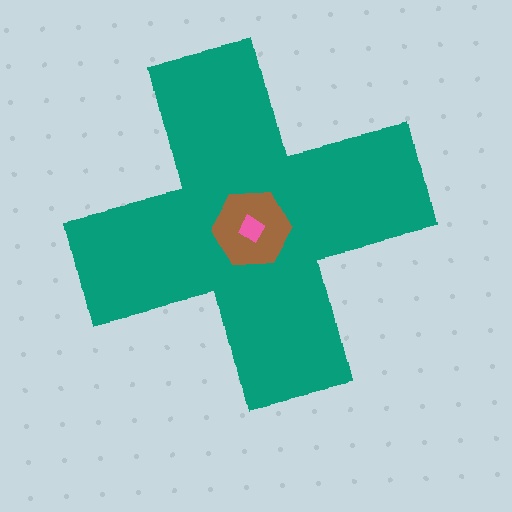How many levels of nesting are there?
3.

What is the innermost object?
The pink diamond.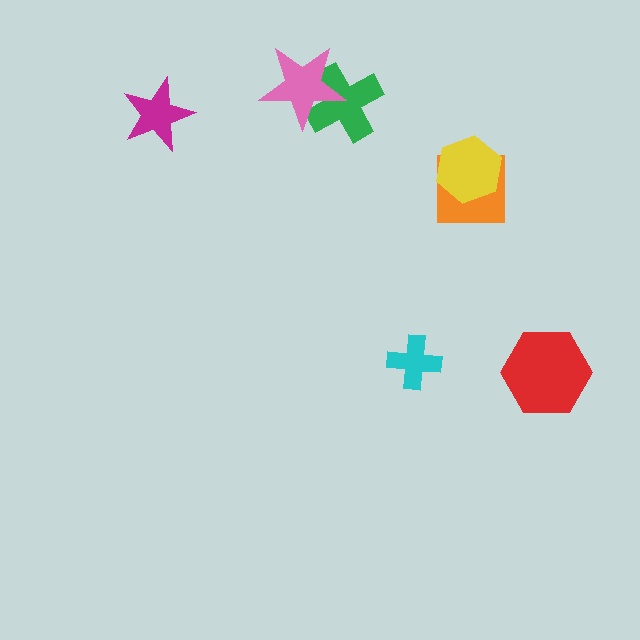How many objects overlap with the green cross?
1 object overlaps with the green cross.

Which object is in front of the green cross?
The pink star is in front of the green cross.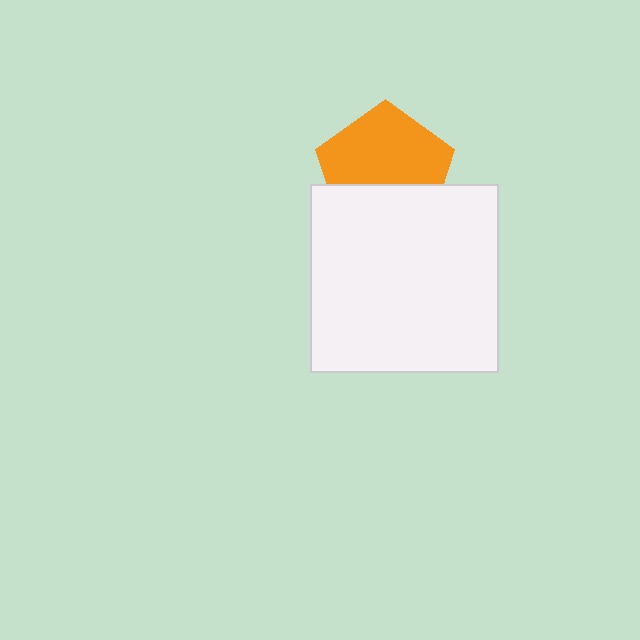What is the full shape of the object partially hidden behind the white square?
The partially hidden object is an orange pentagon.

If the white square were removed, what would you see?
You would see the complete orange pentagon.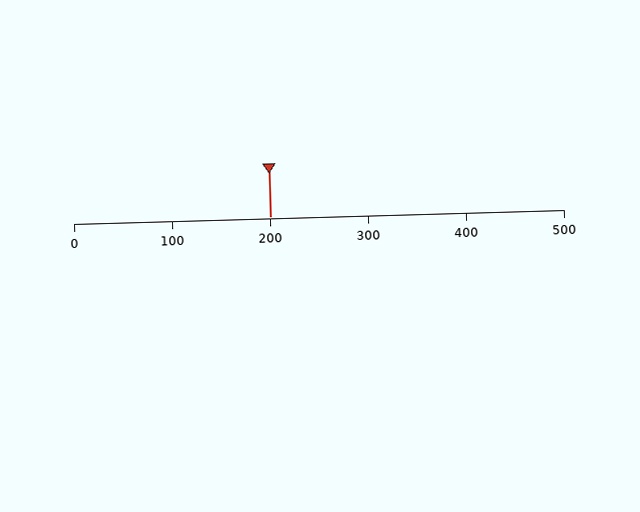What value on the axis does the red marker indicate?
The marker indicates approximately 200.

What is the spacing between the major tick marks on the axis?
The major ticks are spaced 100 apart.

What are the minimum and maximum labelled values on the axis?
The axis runs from 0 to 500.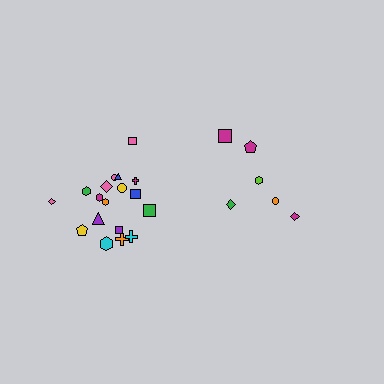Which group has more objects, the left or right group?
The left group.